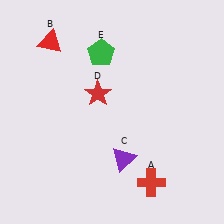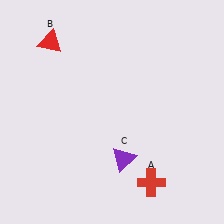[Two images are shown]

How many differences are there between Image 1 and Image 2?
There are 2 differences between the two images.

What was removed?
The green pentagon (E), the red star (D) were removed in Image 2.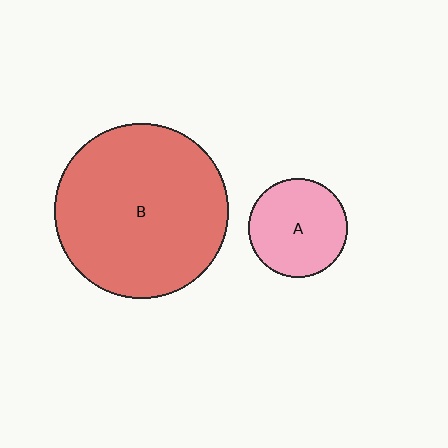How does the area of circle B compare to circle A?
Approximately 3.1 times.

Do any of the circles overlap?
No, none of the circles overlap.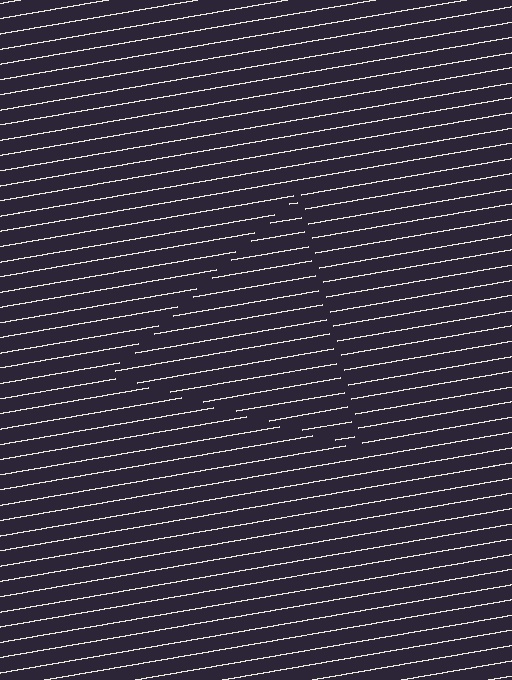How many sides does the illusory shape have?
3 sides — the line-ends trace a triangle.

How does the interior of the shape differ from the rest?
The interior of the shape contains the same grating, shifted by half a period — the contour is defined by the phase discontinuity where line-ends from the inner and outer gratings abut.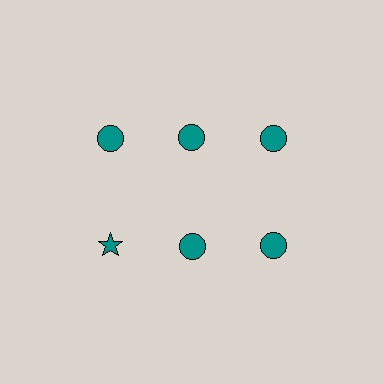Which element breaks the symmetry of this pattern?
The teal star in the second row, leftmost column breaks the symmetry. All other shapes are teal circles.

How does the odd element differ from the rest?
It has a different shape: star instead of circle.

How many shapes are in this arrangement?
There are 6 shapes arranged in a grid pattern.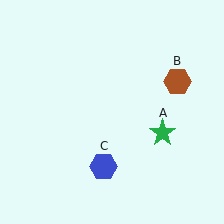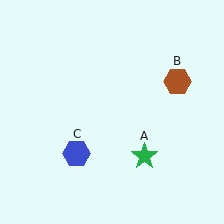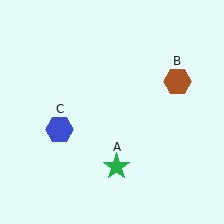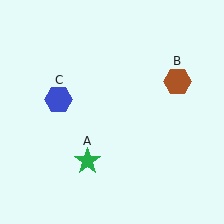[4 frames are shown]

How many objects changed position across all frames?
2 objects changed position: green star (object A), blue hexagon (object C).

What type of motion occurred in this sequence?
The green star (object A), blue hexagon (object C) rotated clockwise around the center of the scene.